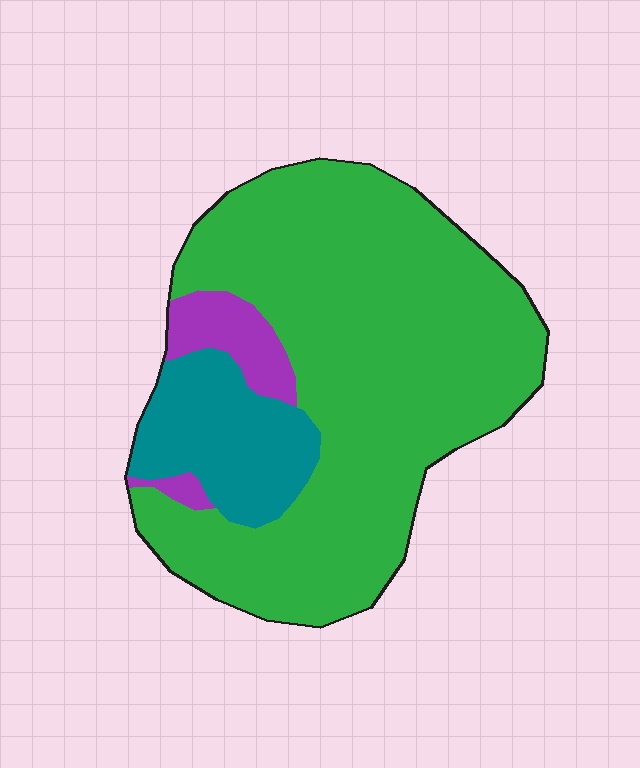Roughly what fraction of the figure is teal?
Teal covers around 15% of the figure.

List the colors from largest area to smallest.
From largest to smallest: green, teal, purple.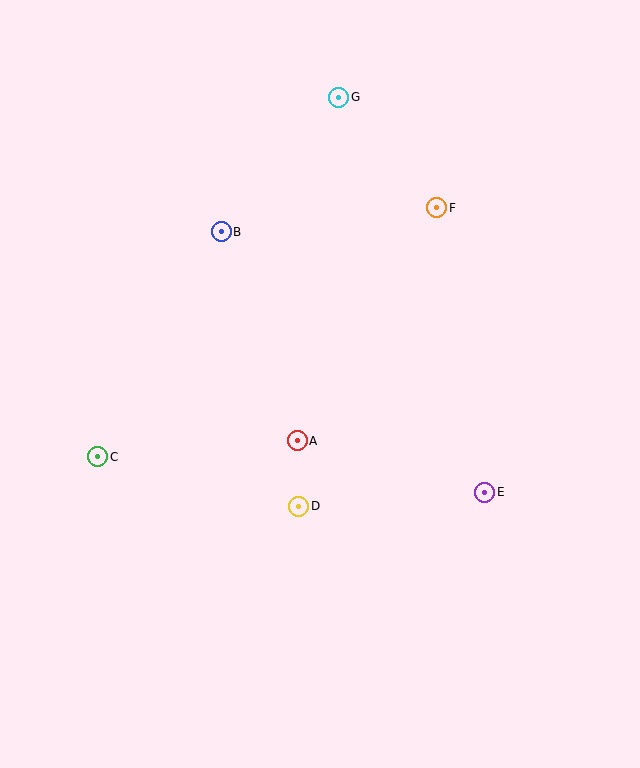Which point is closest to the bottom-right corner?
Point E is closest to the bottom-right corner.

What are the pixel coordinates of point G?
Point G is at (339, 97).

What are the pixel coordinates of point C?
Point C is at (98, 457).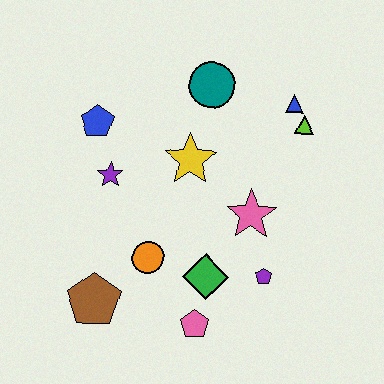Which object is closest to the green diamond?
The pink pentagon is closest to the green diamond.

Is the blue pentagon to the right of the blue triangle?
No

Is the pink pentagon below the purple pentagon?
Yes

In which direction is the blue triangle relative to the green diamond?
The blue triangle is above the green diamond.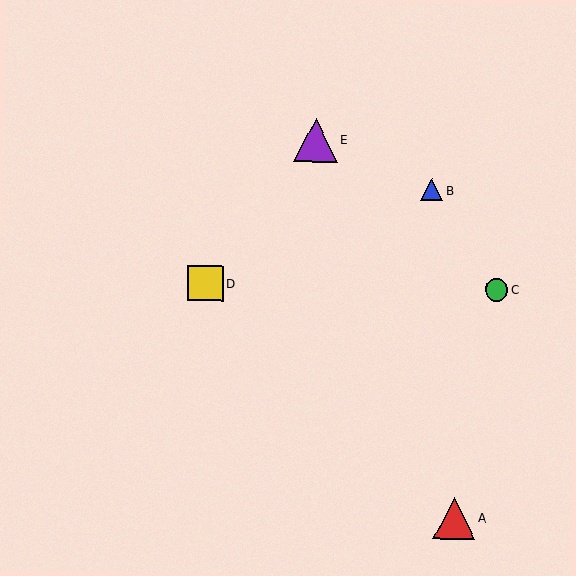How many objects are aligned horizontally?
2 objects (C, D) are aligned horizontally.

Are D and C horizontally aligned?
Yes, both are at y≈283.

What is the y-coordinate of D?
Object D is at y≈283.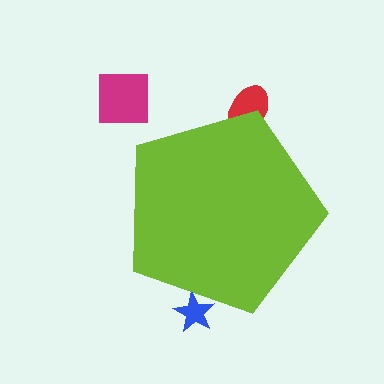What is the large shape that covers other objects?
A lime pentagon.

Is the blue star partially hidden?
Yes, the blue star is partially hidden behind the lime pentagon.